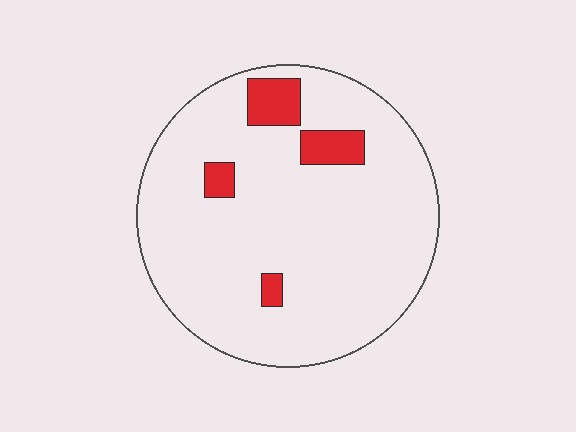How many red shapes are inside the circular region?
4.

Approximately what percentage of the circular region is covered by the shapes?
Approximately 10%.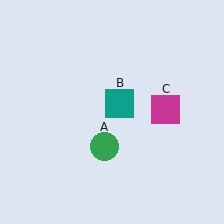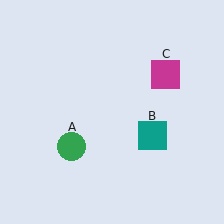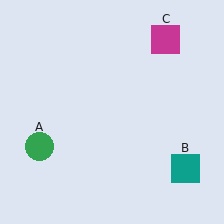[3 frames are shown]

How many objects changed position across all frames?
3 objects changed position: green circle (object A), teal square (object B), magenta square (object C).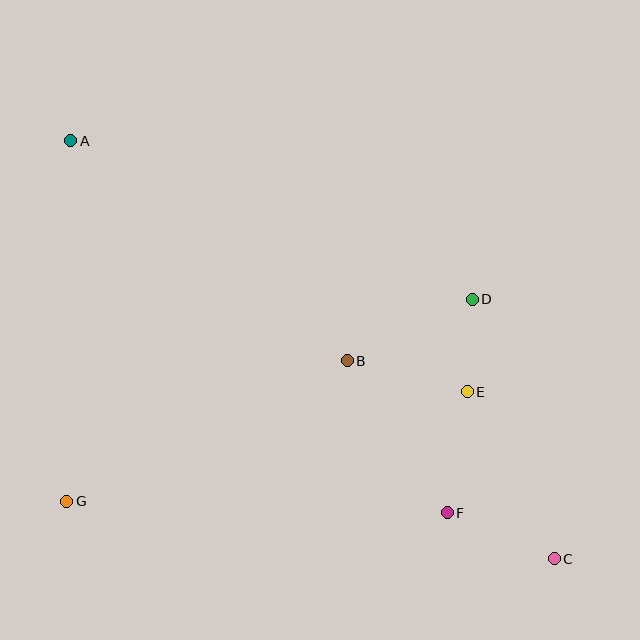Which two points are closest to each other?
Points D and E are closest to each other.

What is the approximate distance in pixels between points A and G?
The distance between A and G is approximately 361 pixels.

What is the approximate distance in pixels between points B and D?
The distance between B and D is approximately 139 pixels.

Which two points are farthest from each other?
Points A and C are farthest from each other.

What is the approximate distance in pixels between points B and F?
The distance between B and F is approximately 182 pixels.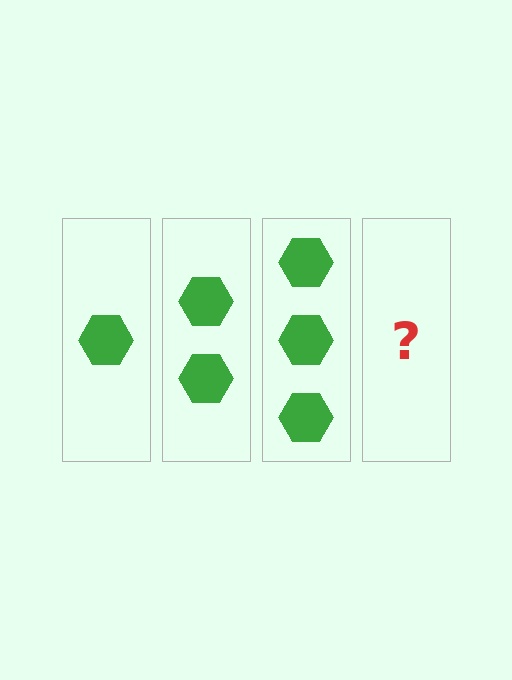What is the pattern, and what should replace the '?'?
The pattern is that each step adds one more hexagon. The '?' should be 4 hexagons.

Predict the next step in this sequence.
The next step is 4 hexagons.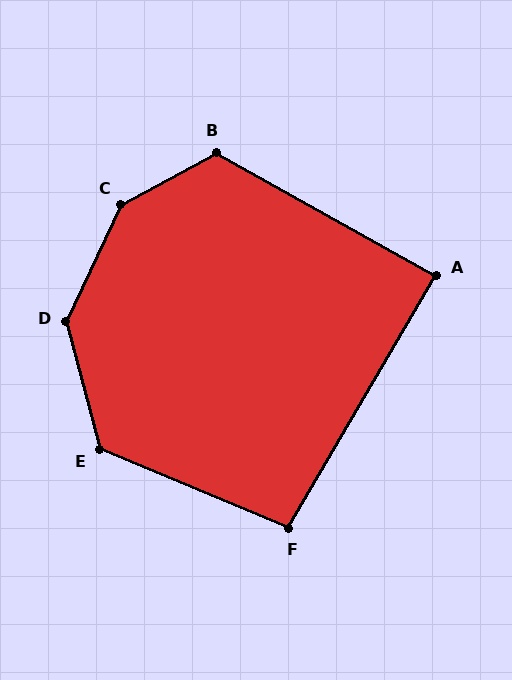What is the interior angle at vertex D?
Approximately 140 degrees (obtuse).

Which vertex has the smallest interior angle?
A, at approximately 89 degrees.